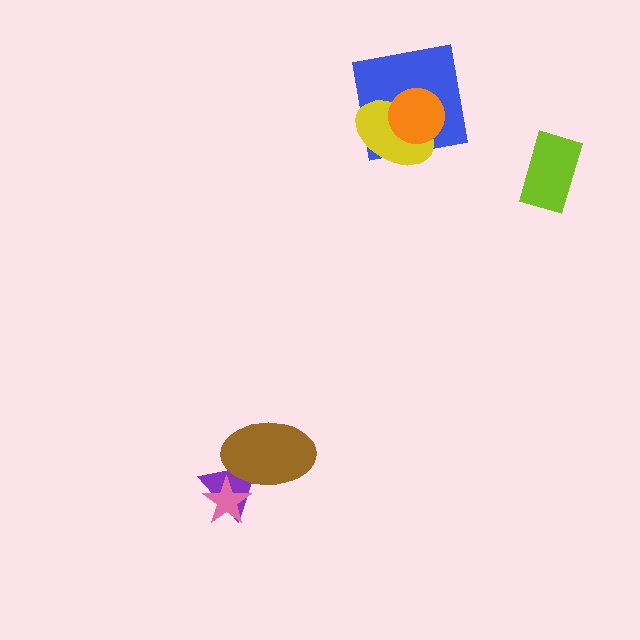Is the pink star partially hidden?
Yes, it is partially covered by another shape.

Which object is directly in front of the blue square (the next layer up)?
The yellow ellipse is directly in front of the blue square.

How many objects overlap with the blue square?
2 objects overlap with the blue square.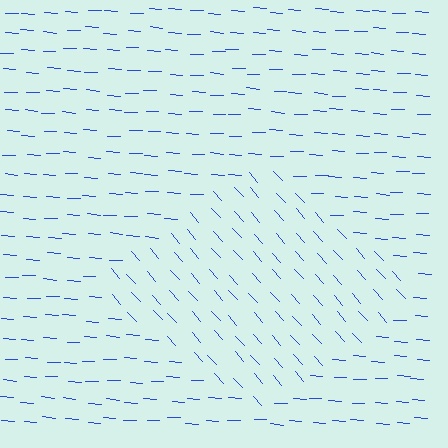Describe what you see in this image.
The image is filled with small blue line segments. A diamond region in the image has lines oriented differently from the surrounding lines, creating a visible texture boundary.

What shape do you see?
I see a diamond.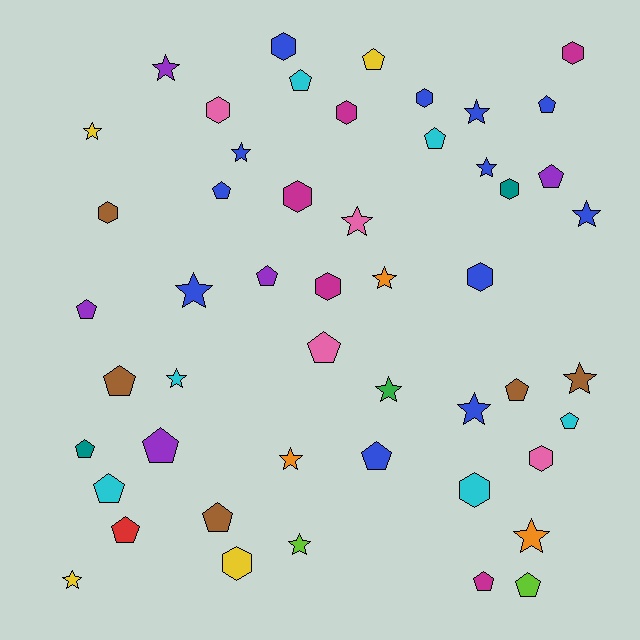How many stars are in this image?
There are 17 stars.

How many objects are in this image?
There are 50 objects.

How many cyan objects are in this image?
There are 6 cyan objects.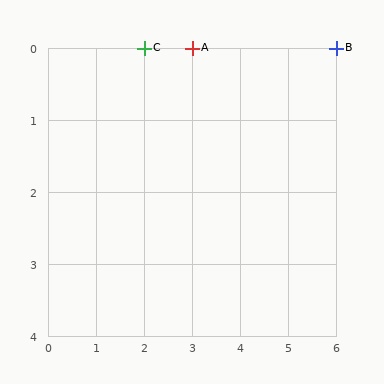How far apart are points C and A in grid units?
Points C and A are 1 column apart.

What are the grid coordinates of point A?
Point A is at grid coordinates (3, 0).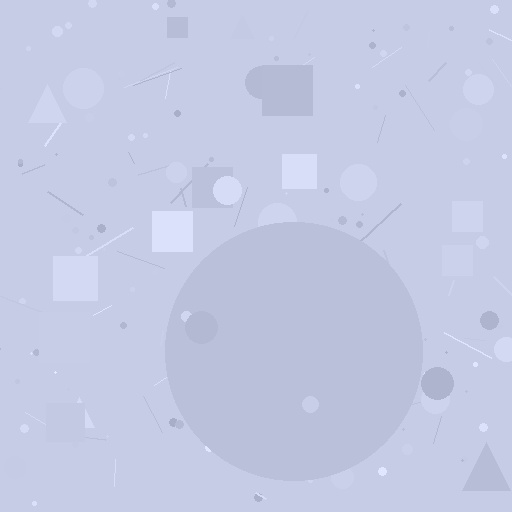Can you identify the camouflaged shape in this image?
The camouflaged shape is a circle.